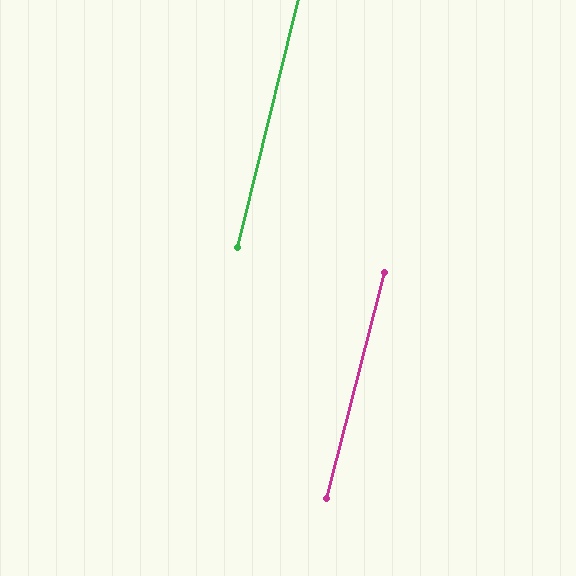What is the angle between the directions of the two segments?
Approximately 1 degree.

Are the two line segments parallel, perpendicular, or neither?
Parallel — their directions differ by only 0.7°.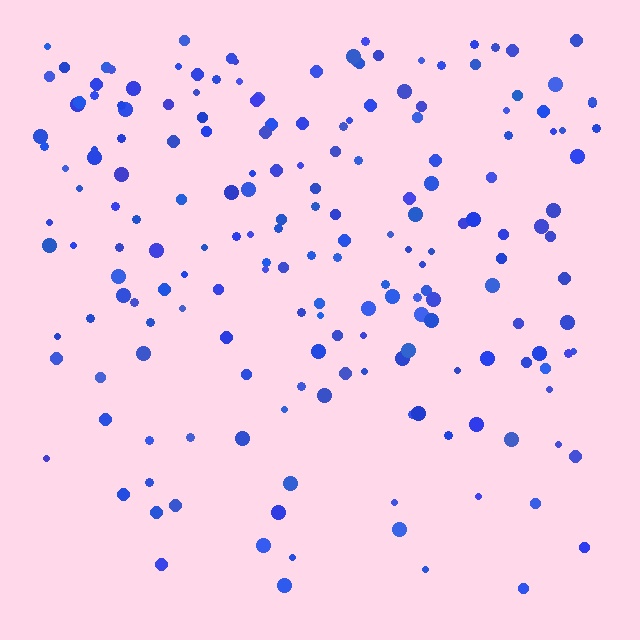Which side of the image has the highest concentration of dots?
The top.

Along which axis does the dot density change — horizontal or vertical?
Vertical.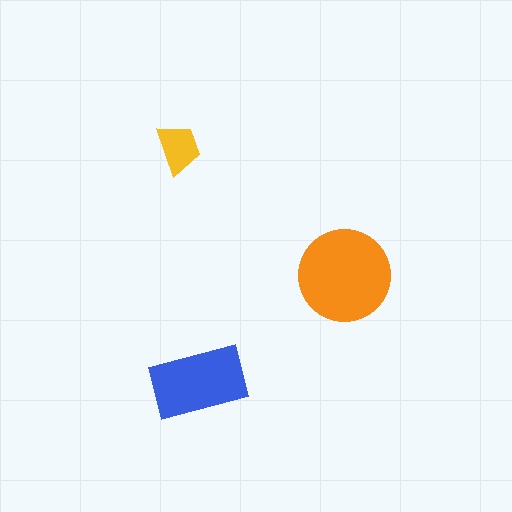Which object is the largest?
The orange circle.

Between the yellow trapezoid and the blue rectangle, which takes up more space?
The blue rectangle.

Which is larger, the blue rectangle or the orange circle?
The orange circle.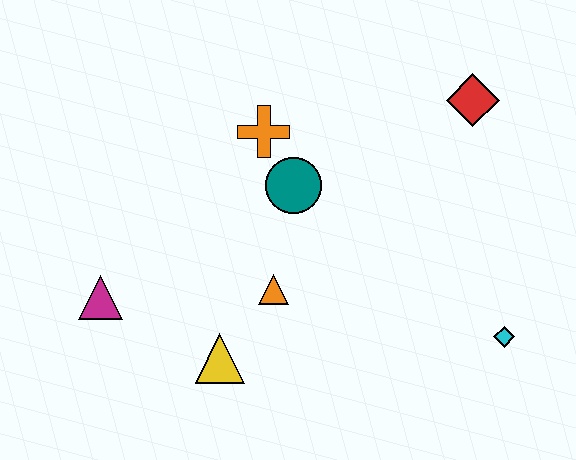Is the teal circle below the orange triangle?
No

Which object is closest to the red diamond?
The teal circle is closest to the red diamond.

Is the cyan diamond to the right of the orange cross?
Yes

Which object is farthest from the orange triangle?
The red diamond is farthest from the orange triangle.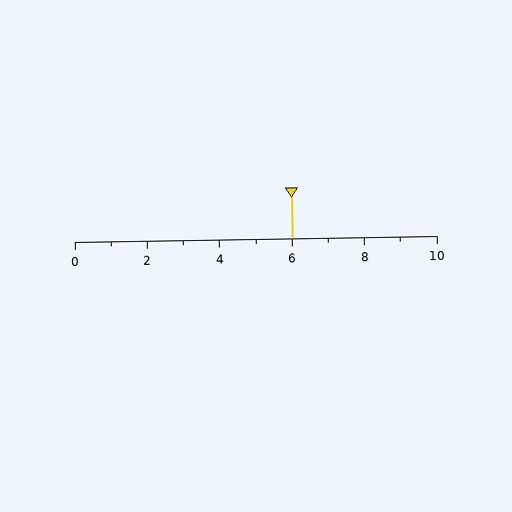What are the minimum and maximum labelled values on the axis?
The axis runs from 0 to 10.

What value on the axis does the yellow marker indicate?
The marker indicates approximately 6.